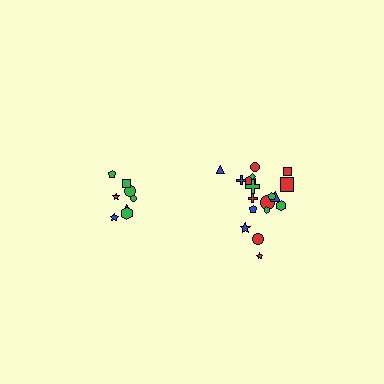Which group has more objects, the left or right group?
The right group.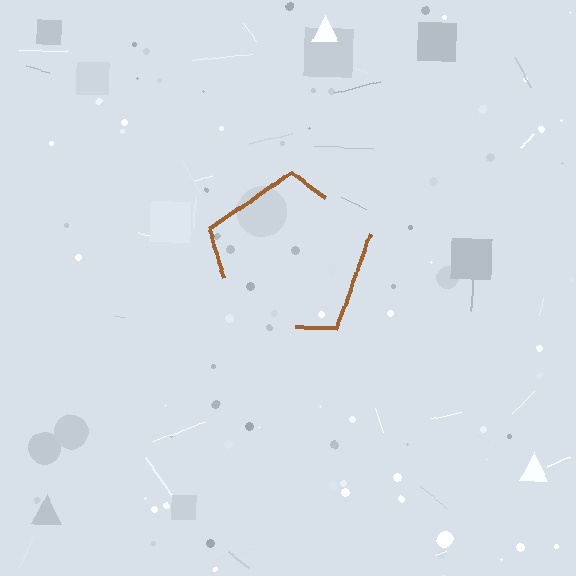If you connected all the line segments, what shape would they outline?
They would outline a pentagon.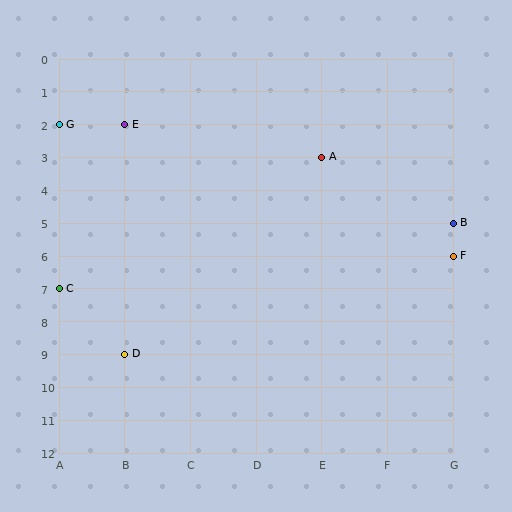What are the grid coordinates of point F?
Point F is at grid coordinates (G, 6).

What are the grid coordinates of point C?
Point C is at grid coordinates (A, 7).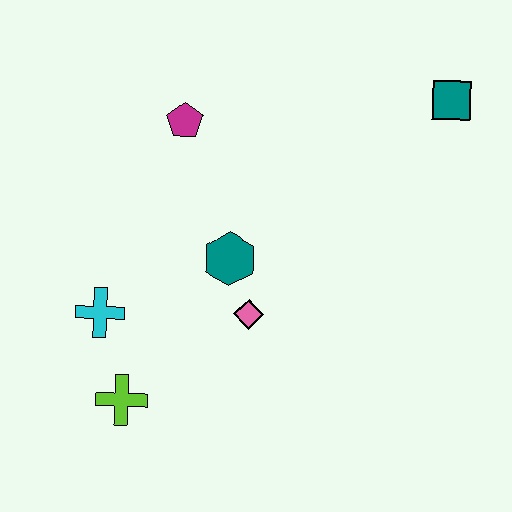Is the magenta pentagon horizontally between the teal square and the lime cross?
Yes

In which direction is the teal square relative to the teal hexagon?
The teal square is to the right of the teal hexagon.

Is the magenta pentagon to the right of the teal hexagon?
No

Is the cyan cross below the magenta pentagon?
Yes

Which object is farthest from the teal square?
The lime cross is farthest from the teal square.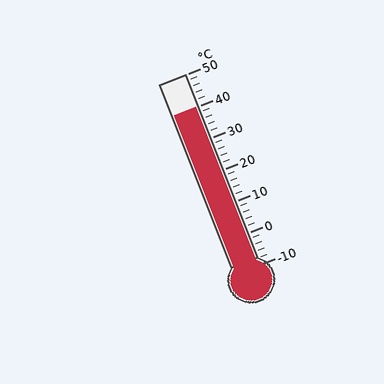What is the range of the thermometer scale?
The thermometer scale ranges from -10°C to 50°C.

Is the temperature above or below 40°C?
The temperature is at 40°C.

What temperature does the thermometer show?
The thermometer shows approximately 40°C.